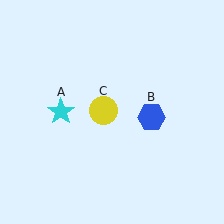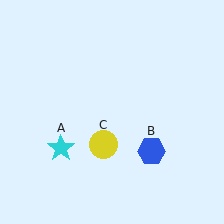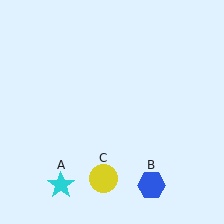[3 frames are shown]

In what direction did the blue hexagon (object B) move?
The blue hexagon (object B) moved down.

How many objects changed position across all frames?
3 objects changed position: cyan star (object A), blue hexagon (object B), yellow circle (object C).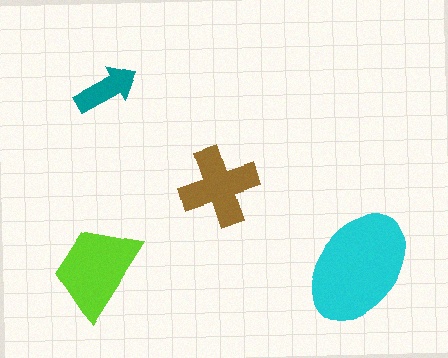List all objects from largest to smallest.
The cyan ellipse, the lime trapezoid, the brown cross, the teal arrow.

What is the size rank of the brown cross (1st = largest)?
3rd.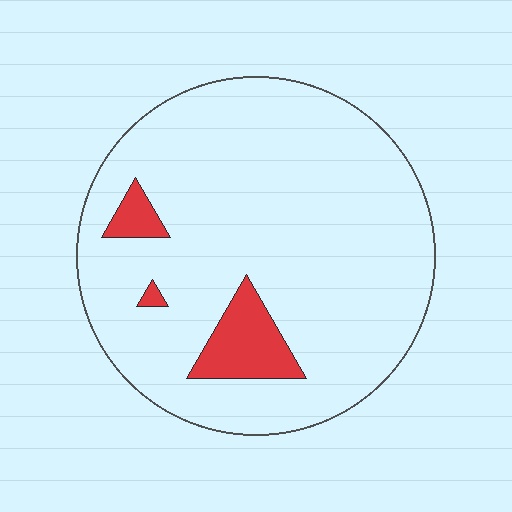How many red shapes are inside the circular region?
3.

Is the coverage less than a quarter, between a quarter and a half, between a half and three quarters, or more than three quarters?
Less than a quarter.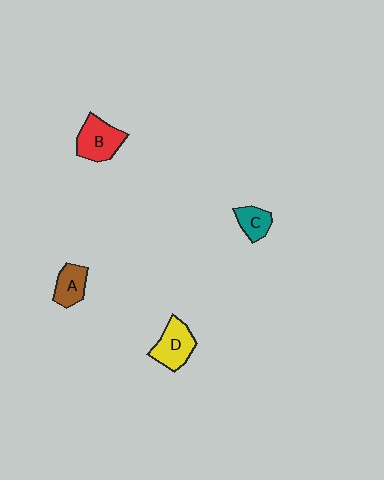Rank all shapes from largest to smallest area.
From largest to smallest: B (red), D (yellow), A (brown), C (teal).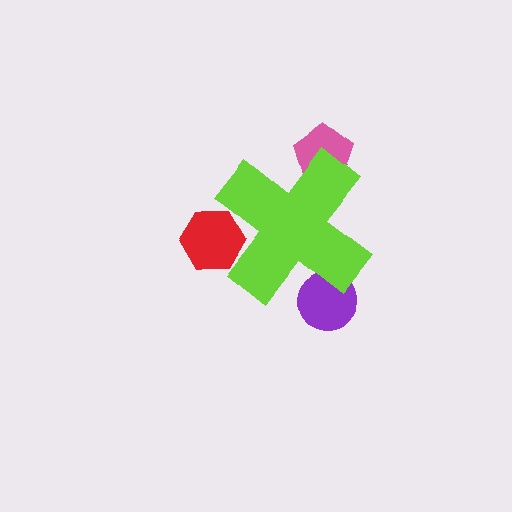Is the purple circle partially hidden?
Yes, the purple circle is partially hidden behind the lime cross.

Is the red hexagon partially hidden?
Yes, the red hexagon is partially hidden behind the lime cross.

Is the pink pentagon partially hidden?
Yes, the pink pentagon is partially hidden behind the lime cross.